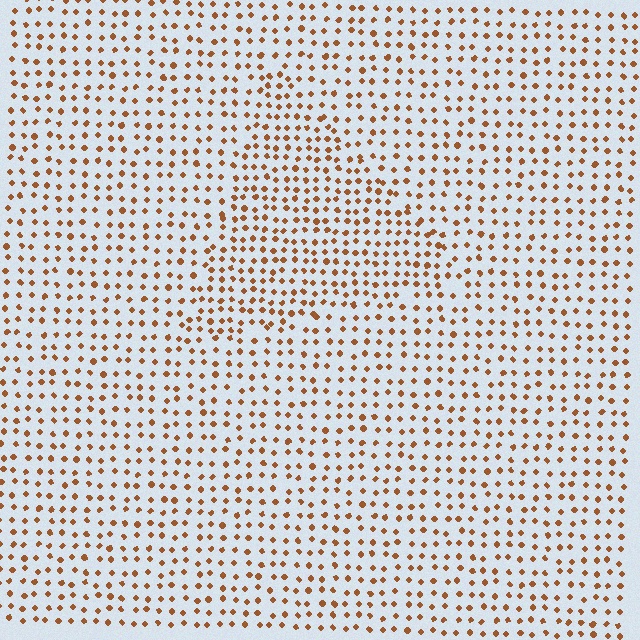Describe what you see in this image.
The image contains small brown elements arranged at two different densities. A triangle-shaped region is visible where the elements are more densely packed than the surrounding area.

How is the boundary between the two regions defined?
The boundary is defined by a change in element density (approximately 1.5x ratio). All elements are the same color, size, and shape.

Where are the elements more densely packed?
The elements are more densely packed inside the triangle boundary.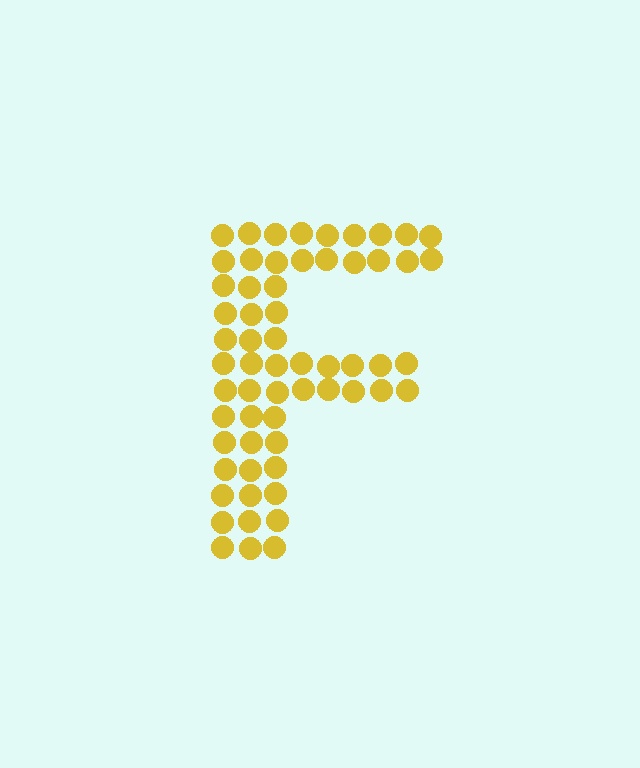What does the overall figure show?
The overall figure shows the letter F.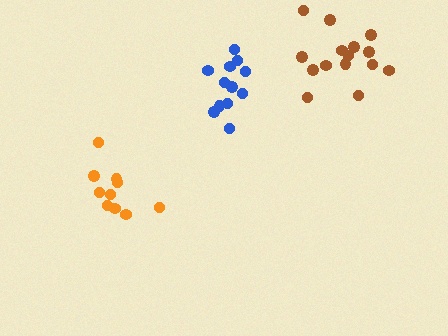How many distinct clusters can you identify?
There are 3 distinct clusters.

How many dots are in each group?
Group 1: 12 dots, Group 2: 10 dots, Group 3: 15 dots (37 total).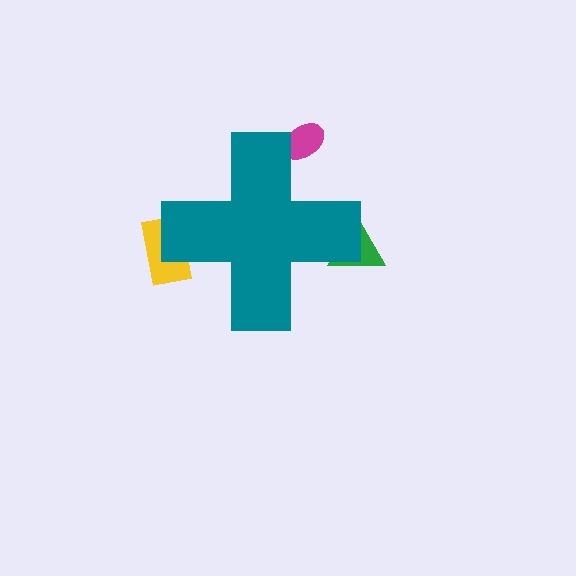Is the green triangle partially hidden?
Yes, the green triangle is partially hidden behind the teal cross.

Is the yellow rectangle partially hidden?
Yes, the yellow rectangle is partially hidden behind the teal cross.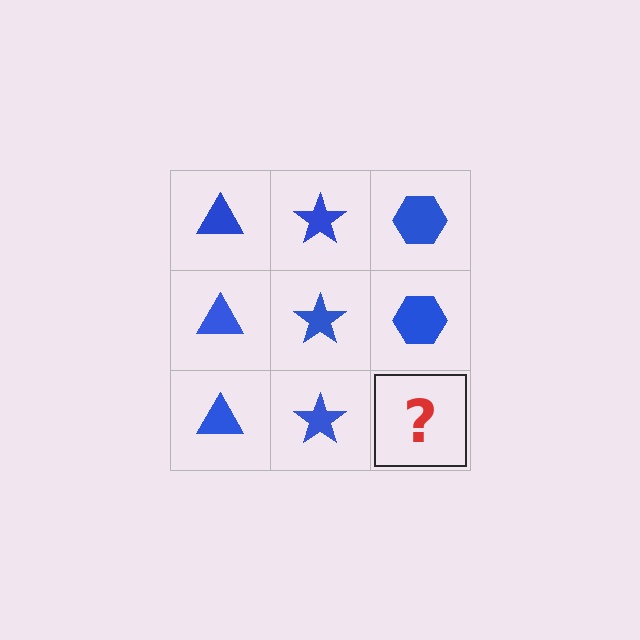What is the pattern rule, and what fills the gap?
The rule is that each column has a consistent shape. The gap should be filled with a blue hexagon.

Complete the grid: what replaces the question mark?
The question mark should be replaced with a blue hexagon.